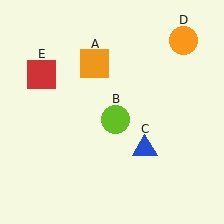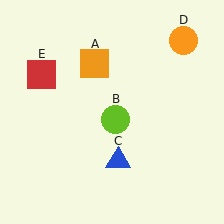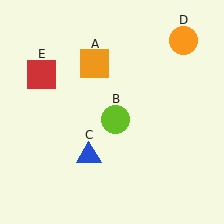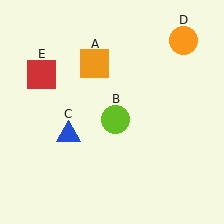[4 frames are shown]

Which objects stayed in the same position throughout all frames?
Orange square (object A) and lime circle (object B) and orange circle (object D) and red square (object E) remained stationary.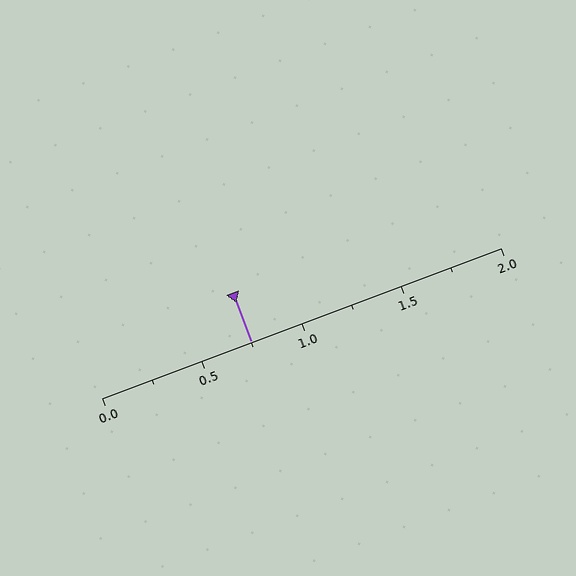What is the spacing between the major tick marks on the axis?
The major ticks are spaced 0.5 apart.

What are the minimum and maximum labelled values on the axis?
The axis runs from 0.0 to 2.0.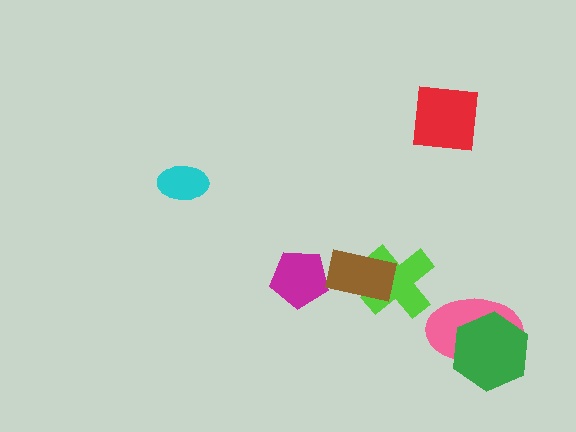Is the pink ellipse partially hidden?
Yes, it is partially covered by another shape.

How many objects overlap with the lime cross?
1 object overlaps with the lime cross.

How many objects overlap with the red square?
0 objects overlap with the red square.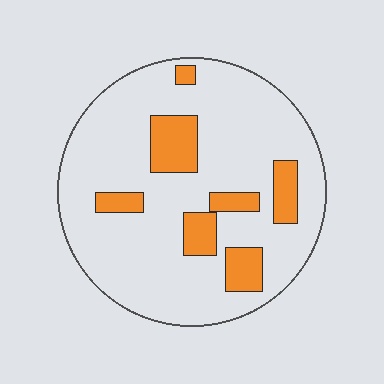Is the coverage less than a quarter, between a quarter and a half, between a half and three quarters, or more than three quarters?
Less than a quarter.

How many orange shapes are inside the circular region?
7.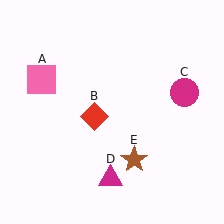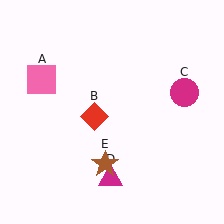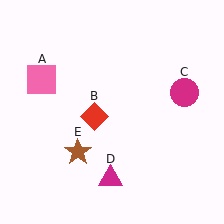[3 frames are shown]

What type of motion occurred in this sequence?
The brown star (object E) rotated clockwise around the center of the scene.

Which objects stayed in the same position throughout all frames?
Pink square (object A) and red diamond (object B) and magenta circle (object C) and magenta triangle (object D) remained stationary.